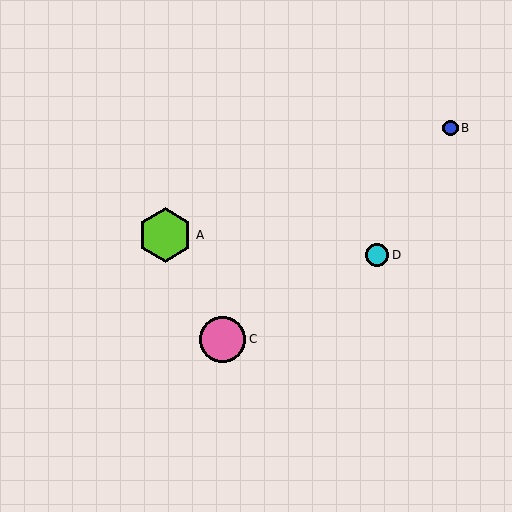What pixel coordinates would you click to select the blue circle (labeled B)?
Click at (451, 128) to select the blue circle B.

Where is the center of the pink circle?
The center of the pink circle is at (223, 339).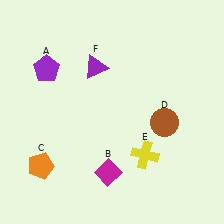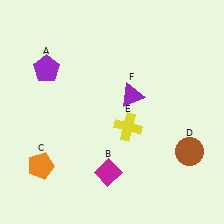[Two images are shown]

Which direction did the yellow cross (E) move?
The yellow cross (E) moved up.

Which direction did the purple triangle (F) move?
The purple triangle (F) moved right.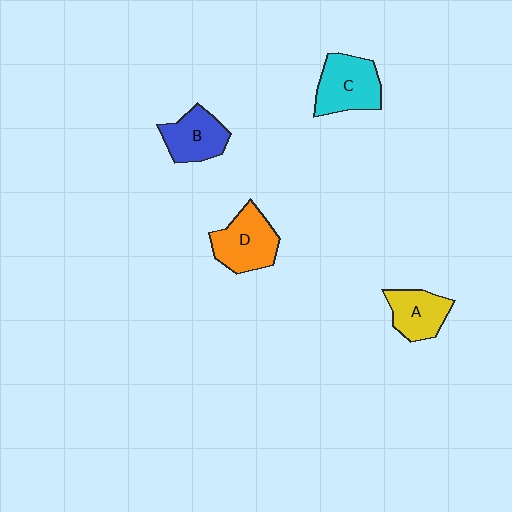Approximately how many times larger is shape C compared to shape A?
Approximately 1.3 times.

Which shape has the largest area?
Shape C (cyan).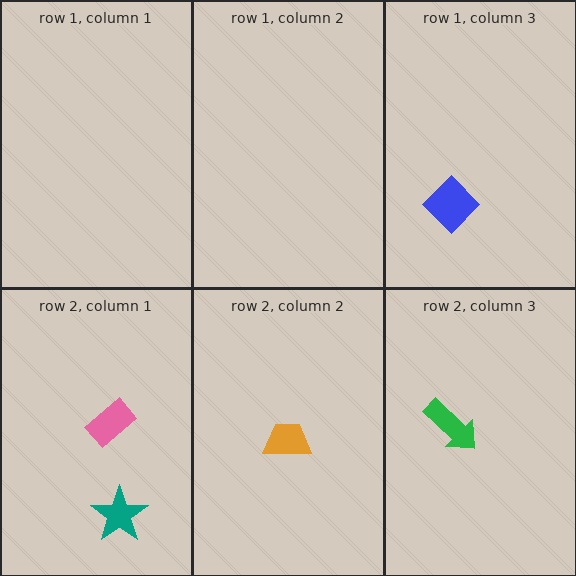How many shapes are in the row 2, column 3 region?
1.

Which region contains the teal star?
The row 2, column 1 region.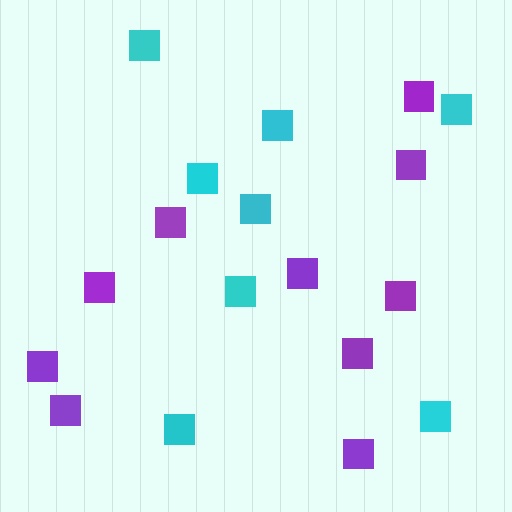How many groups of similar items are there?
There are 2 groups: one group of cyan squares (8) and one group of purple squares (10).